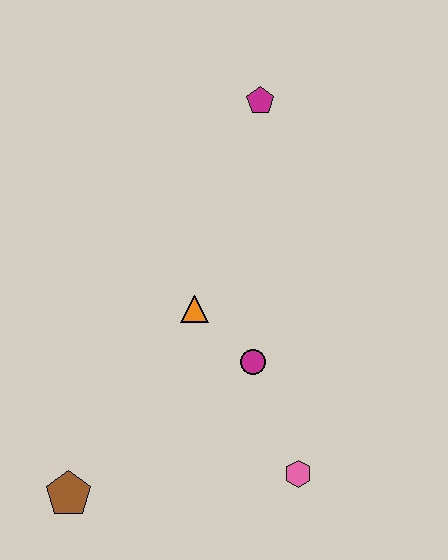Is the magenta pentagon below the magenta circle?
No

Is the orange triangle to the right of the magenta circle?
No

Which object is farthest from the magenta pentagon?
The brown pentagon is farthest from the magenta pentagon.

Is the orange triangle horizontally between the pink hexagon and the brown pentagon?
Yes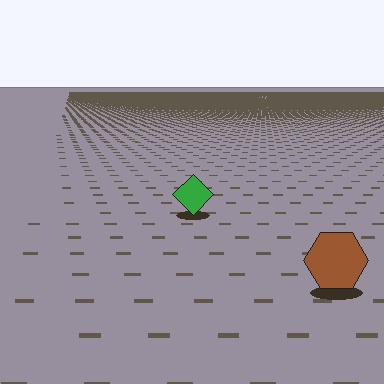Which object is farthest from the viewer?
The green diamond is farthest from the viewer. It appears smaller and the ground texture around it is denser.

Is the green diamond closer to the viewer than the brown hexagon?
No. The brown hexagon is closer — you can tell from the texture gradient: the ground texture is coarser near it.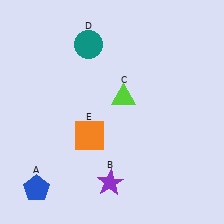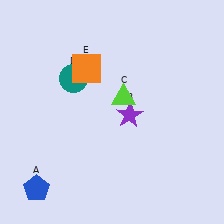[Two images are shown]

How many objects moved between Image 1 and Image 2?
3 objects moved between the two images.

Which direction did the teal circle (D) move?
The teal circle (D) moved down.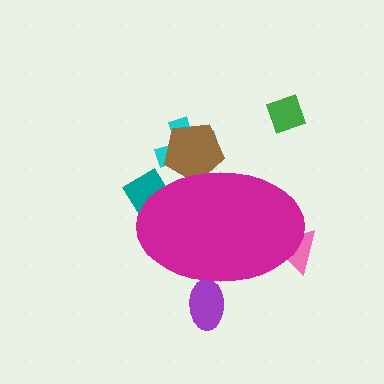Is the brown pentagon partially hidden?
Yes, the brown pentagon is partially hidden behind the magenta ellipse.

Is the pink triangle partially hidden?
Yes, the pink triangle is partially hidden behind the magenta ellipse.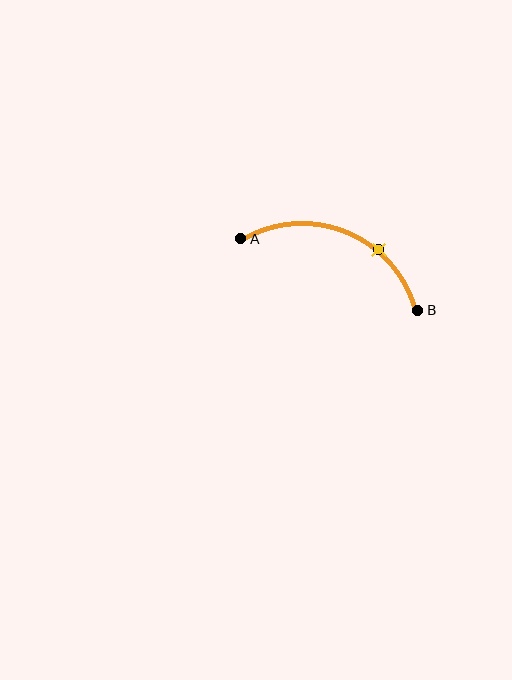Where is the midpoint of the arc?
The arc midpoint is the point on the curve farthest from the straight line joining A and B. It sits above that line.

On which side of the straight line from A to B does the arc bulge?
The arc bulges above the straight line connecting A and B.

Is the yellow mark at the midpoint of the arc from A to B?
No. The yellow mark lies on the arc but is closer to endpoint B. The arc midpoint would be at the point on the curve equidistant along the arc from both A and B.